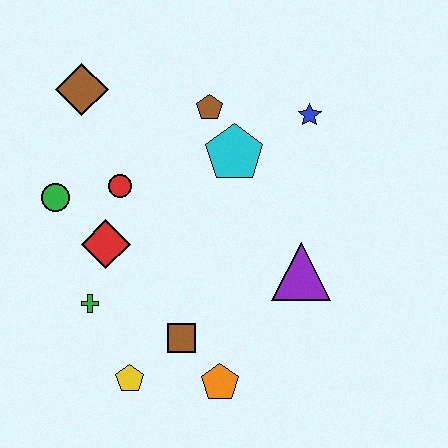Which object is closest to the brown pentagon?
The cyan pentagon is closest to the brown pentagon.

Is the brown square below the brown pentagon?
Yes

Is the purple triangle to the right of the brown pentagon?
Yes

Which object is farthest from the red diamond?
The blue star is farthest from the red diamond.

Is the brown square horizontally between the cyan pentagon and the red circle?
Yes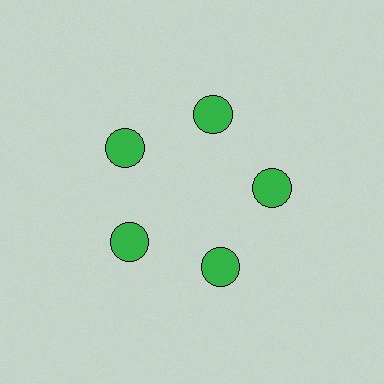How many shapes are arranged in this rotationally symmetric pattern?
There are 5 shapes, arranged in 5 groups of 1.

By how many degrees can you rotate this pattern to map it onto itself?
The pattern maps onto itself every 72 degrees of rotation.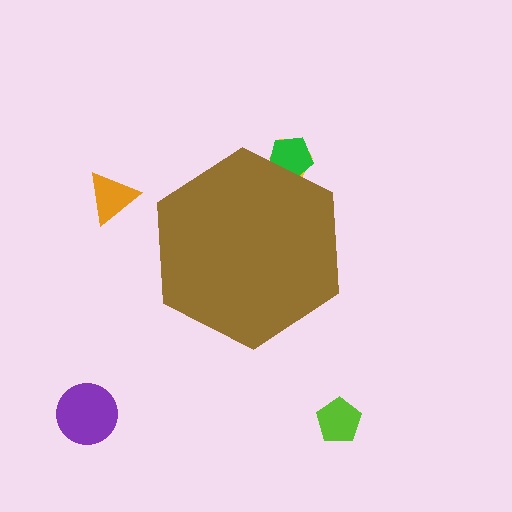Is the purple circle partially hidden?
No, the purple circle is fully visible.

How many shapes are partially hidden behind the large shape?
2 shapes are partially hidden.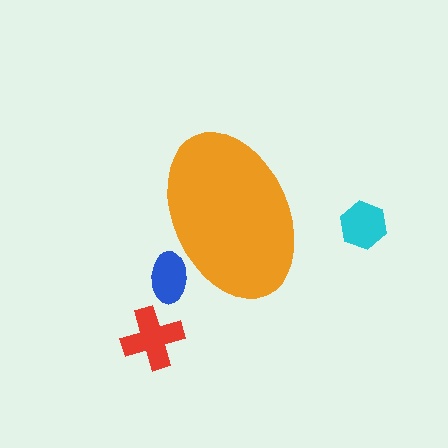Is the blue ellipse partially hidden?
Yes, the blue ellipse is partially hidden behind the orange ellipse.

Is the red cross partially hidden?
No, the red cross is fully visible.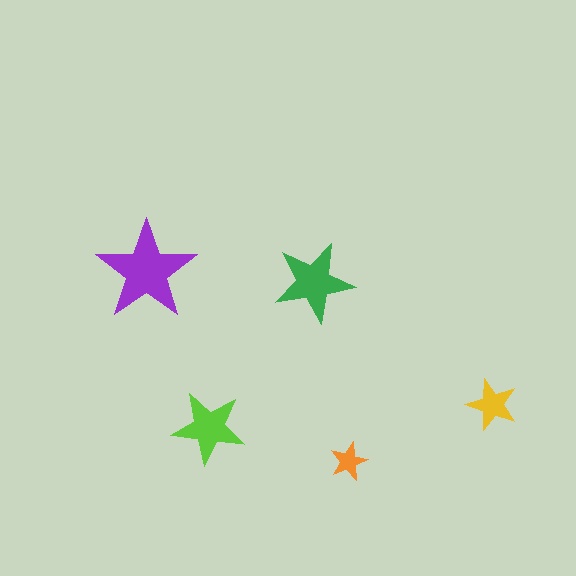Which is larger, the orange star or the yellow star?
The yellow one.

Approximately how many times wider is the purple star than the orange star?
About 2.5 times wider.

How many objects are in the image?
There are 5 objects in the image.